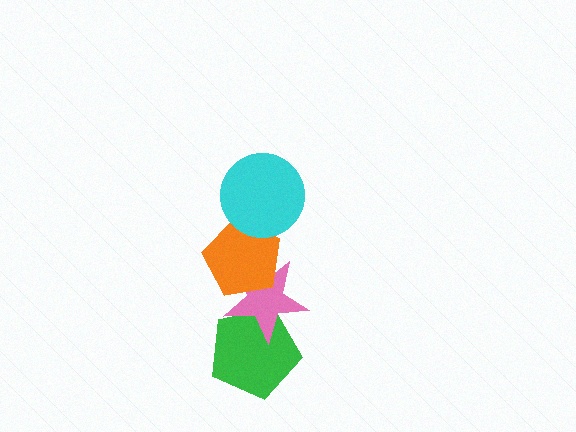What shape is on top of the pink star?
The orange pentagon is on top of the pink star.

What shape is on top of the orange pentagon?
The cyan circle is on top of the orange pentagon.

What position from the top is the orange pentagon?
The orange pentagon is 2nd from the top.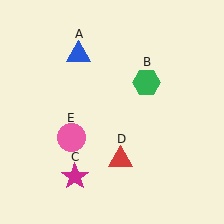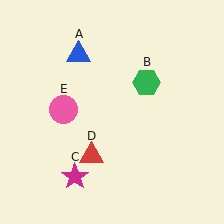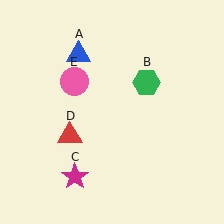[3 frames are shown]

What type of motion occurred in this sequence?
The red triangle (object D), pink circle (object E) rotated clockwise around the center of the scene.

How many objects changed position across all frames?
2 objects changed position: red triangle (object D), pink circle (object E).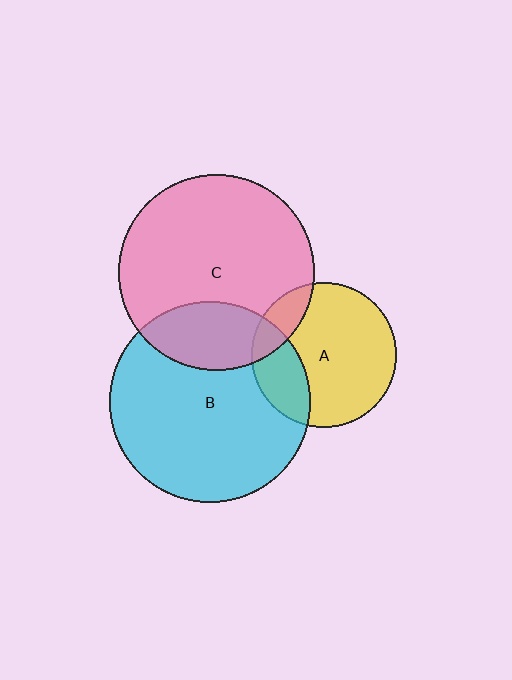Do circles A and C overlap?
Yes.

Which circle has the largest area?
Circle B (cyan).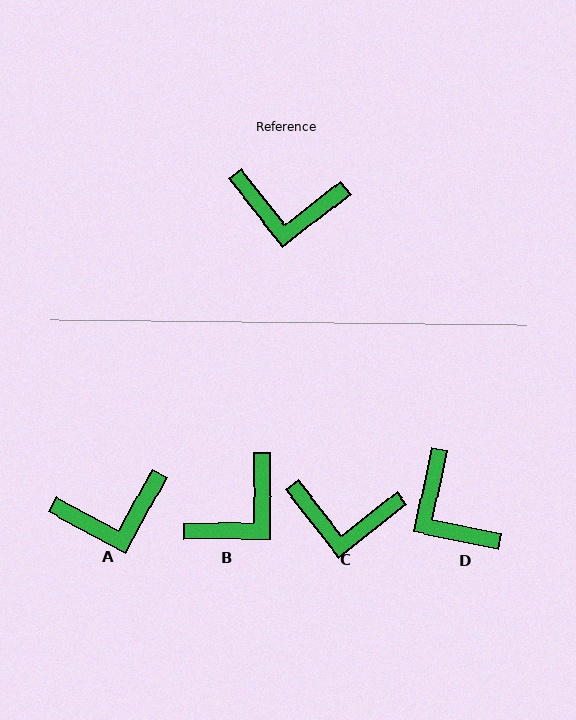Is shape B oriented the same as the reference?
No, it is off by about 53 degrees.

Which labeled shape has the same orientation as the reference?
C.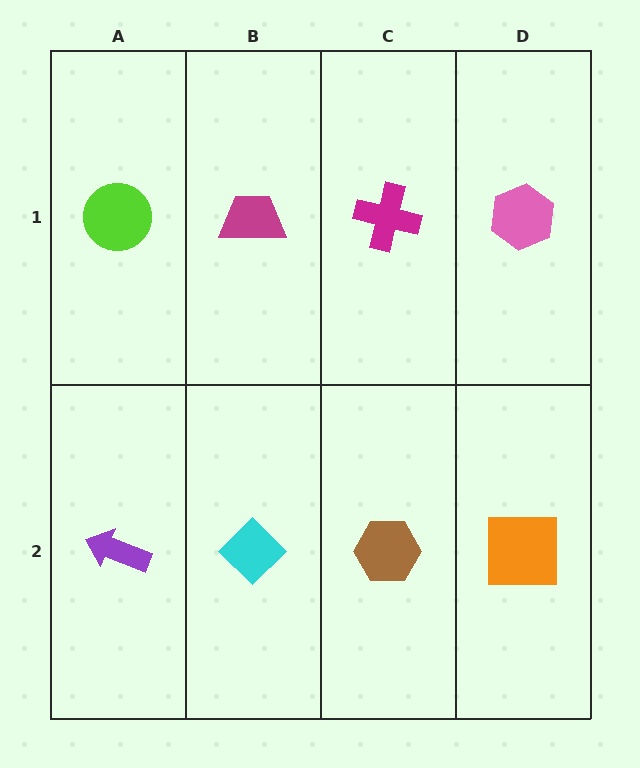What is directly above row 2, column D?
A pink hexagon.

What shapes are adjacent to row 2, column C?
A magenta cross (row 1, column C), a cyan diamond (row 2, column B), an orange square (row 2, column D).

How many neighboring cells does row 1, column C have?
3.